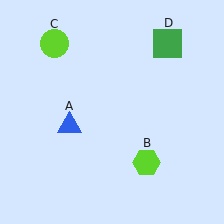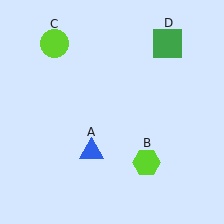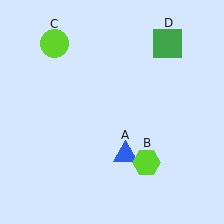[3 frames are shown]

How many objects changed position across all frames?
1 object changed position: blue triangle (object A).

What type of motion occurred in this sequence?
The blue triangle (object A) rotated counterclockwise around the center of the scene.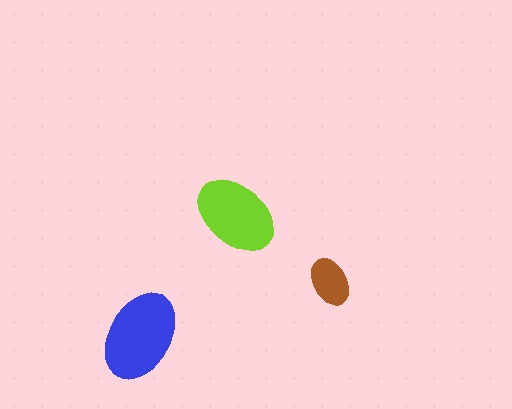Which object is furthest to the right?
The brown ellipse is rightmost.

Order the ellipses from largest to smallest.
the blue one, the lime one, the brown one.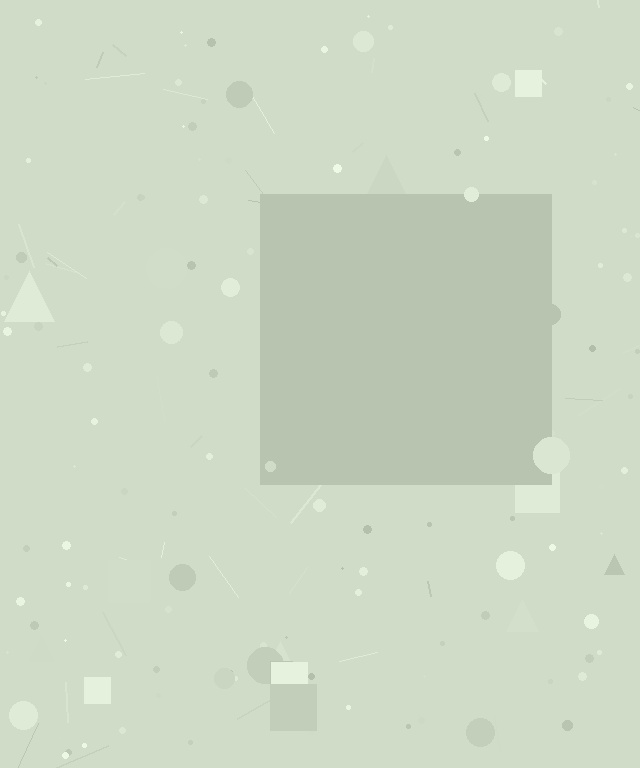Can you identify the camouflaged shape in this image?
The camouflaged shape is a square.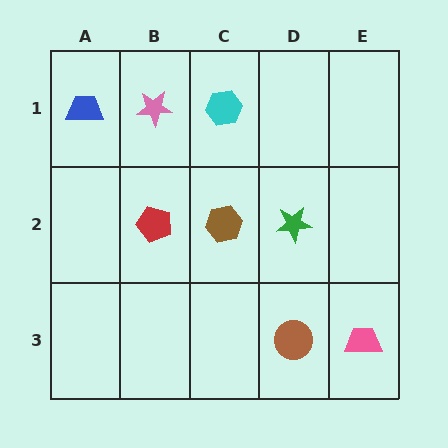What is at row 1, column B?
A pink star.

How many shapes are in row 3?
2 shapes.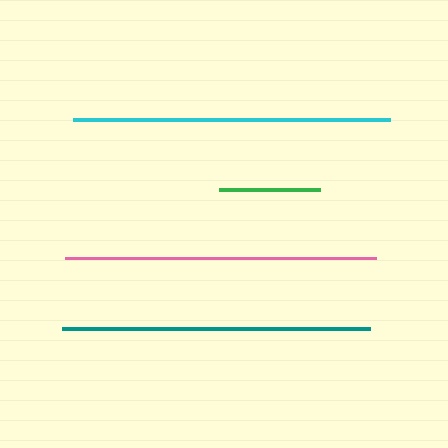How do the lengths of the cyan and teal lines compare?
The cyan and teal lines are approximately the same length.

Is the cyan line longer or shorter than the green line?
The cyan line is longer than the green line.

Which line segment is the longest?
The cyan line is the longest at approximately 317 pixels.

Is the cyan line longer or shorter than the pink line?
The cyan line is longer than the pink line.